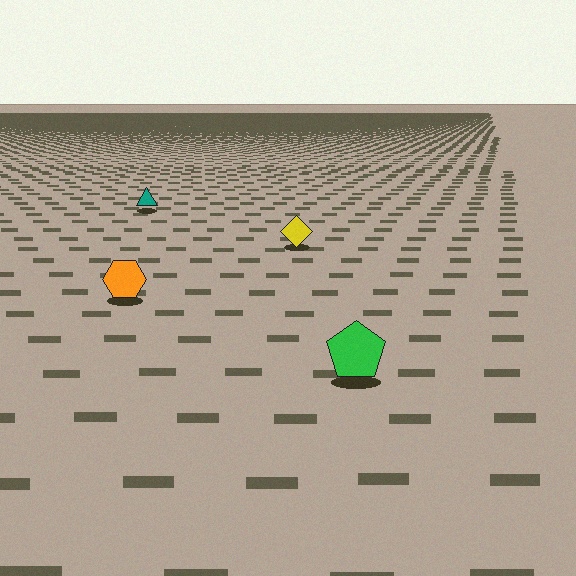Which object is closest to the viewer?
The green pentagon is closest. The texture marks near it are larger and more spread out.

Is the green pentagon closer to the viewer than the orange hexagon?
Yes. The green pentagon is closer — you can tell from the texture gradient: the ground texture is coarser near it.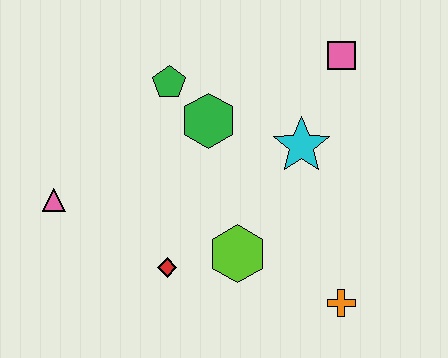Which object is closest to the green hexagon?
The green pentagon is closest to the green hexagon.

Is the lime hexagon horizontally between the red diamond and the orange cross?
Yes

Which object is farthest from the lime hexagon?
The pink square is farthest from the lime hexagon.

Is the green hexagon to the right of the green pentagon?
Yes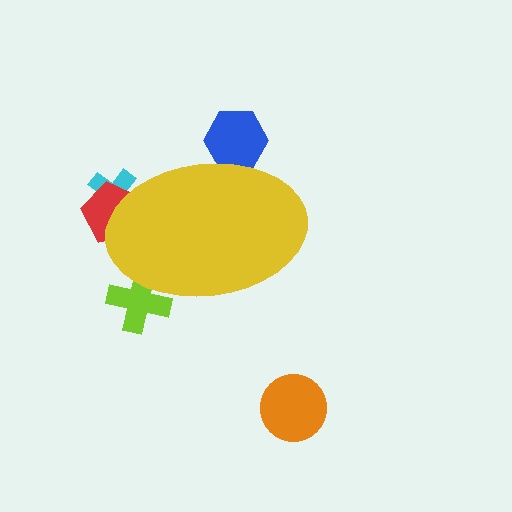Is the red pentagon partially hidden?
Yes, the red pentagon is partially hidden behind the yellow ellipse.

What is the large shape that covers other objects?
A yellow ellipse.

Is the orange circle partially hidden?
No, the orange circle is fully visible.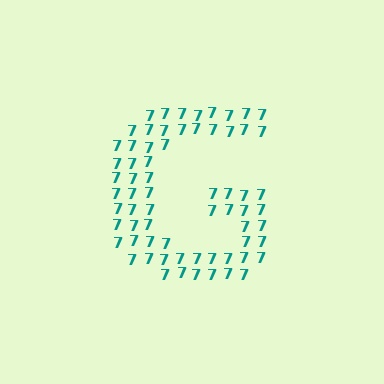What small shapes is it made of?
It is made of small digit 7's.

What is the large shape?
The large shape is the letter G.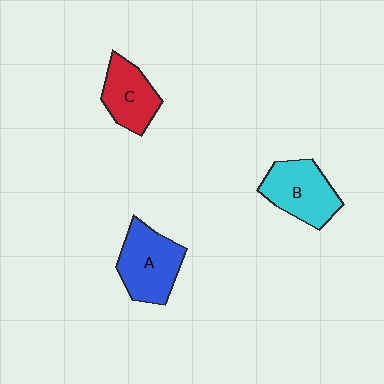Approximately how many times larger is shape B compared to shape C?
Approximately 1.2 times.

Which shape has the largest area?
Shape A (blue).